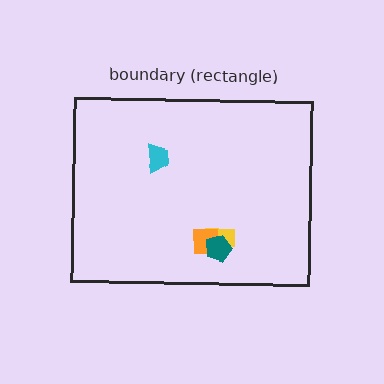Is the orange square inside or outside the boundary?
Inside.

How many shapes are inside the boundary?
4 inside, 0 outside.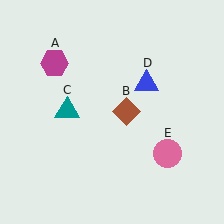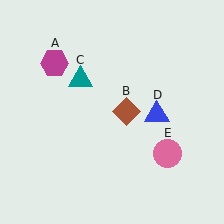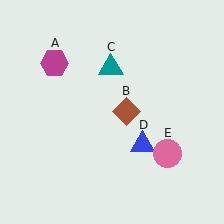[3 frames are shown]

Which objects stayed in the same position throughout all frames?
Magenta hexagon (object A) and brown diamond (object B) and pink circle (object E) remained stationary.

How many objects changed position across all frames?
2 objects changed position: teal triangle (object C), blue triangle (object D).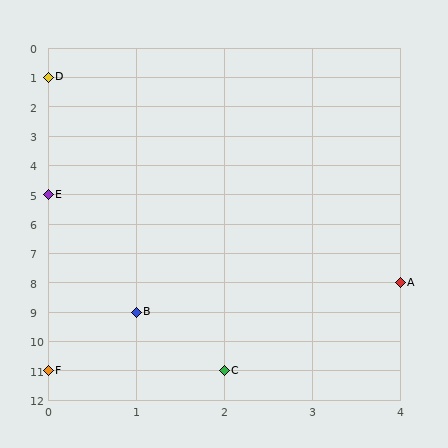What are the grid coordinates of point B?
Point B is at grid coordinates (1, 9).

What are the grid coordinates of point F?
Point F is at grid coordinates (0, 11).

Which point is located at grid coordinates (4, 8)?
Point A is at (4, 8).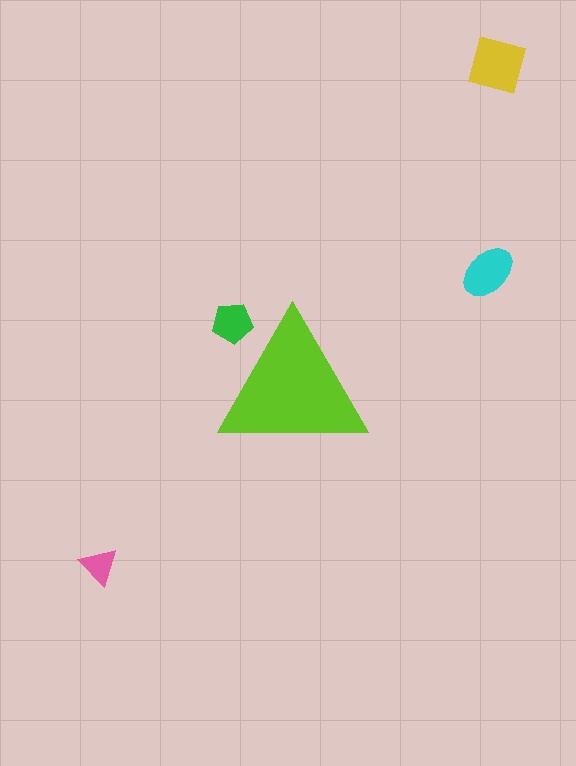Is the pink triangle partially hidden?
No, the pink triangle is fully visible.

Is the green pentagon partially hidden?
Yes, the green pentagon is partially hidden behind the lime triangle.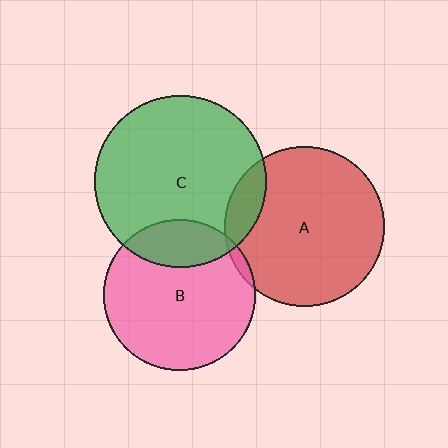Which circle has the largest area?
Circle C (green).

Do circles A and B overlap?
Yes.